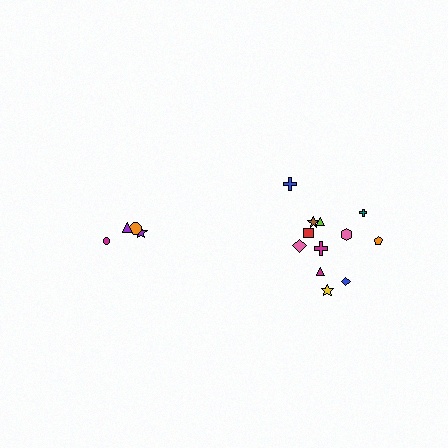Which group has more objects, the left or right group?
The right group.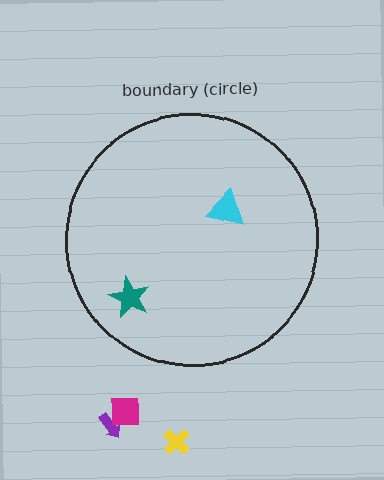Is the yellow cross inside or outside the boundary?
Outside.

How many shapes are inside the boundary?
2 inside, 3 outside.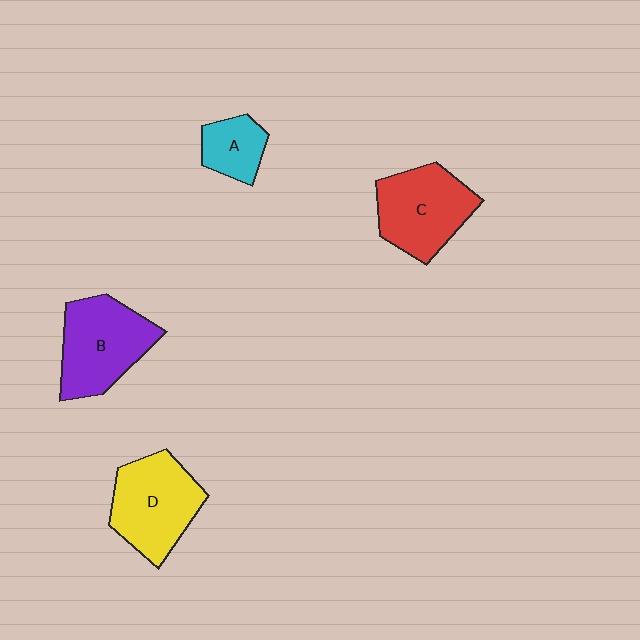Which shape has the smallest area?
Shape A (cyan).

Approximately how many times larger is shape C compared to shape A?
Approximately 2.0 times.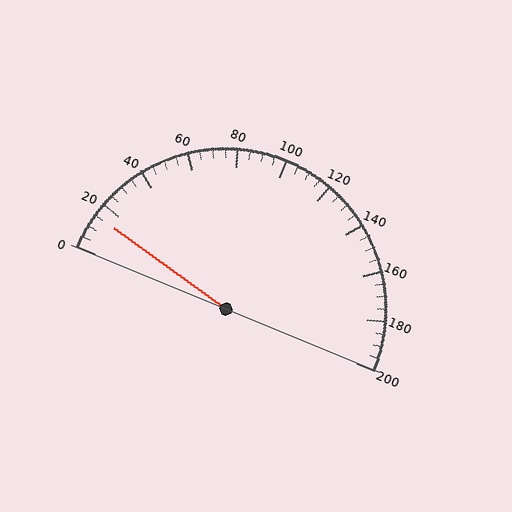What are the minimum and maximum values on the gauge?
The gauge ranges from 0 to 200.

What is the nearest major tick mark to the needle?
The nearest major tick mark is 20.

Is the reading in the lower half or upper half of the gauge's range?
The reading is in the lower half of the range (0 to 200).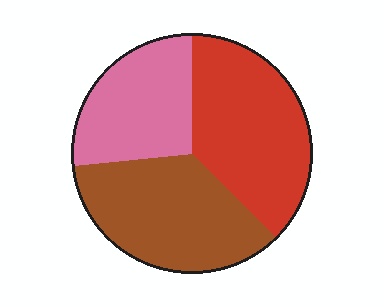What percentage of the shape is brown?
Brown takes up about three eighths (3/8) of the shape.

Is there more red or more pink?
Red.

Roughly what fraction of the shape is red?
Red covers 38% of the shape.